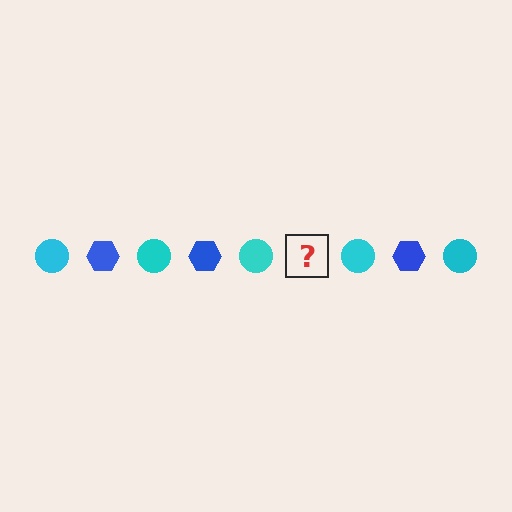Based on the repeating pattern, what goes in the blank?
The blank should be a blue hexagon.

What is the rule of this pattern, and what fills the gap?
The rule is that the pattern alternates between cyan circle and blue hexagon. The gap should be filled with a blue hexagon.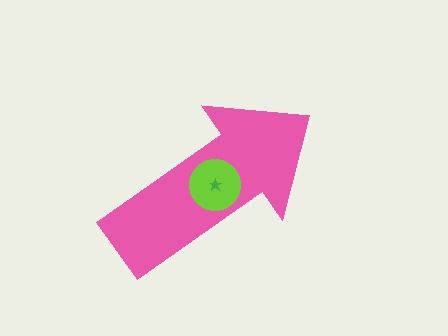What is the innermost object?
The green star.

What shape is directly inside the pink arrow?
The lime circle.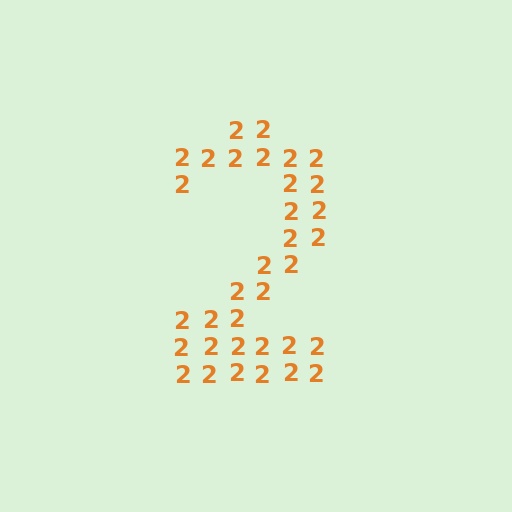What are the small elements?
The small elements are digit 2's.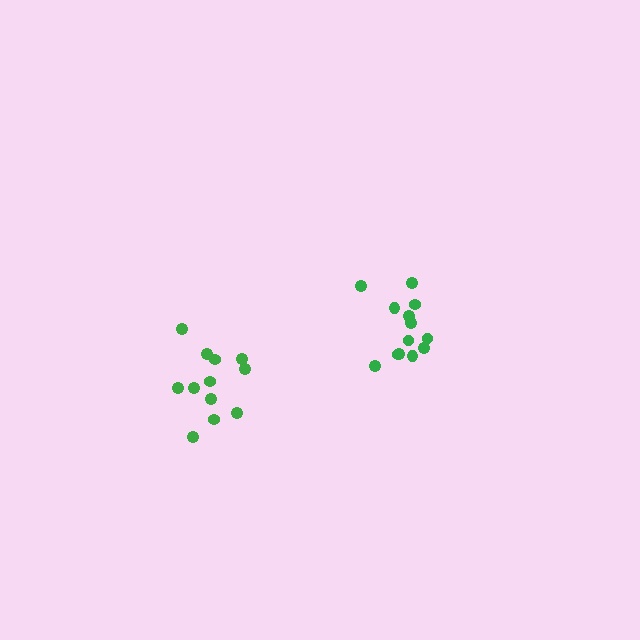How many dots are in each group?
Group 1: 12 dots, Group 2: 13 dots (25 total).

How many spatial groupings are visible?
There are 2 spatial groupings.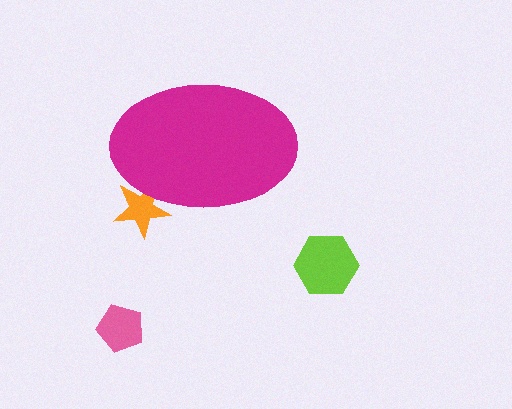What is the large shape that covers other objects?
A magenta ellipse.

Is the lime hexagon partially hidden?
No, the lime hexagon is fully visible.